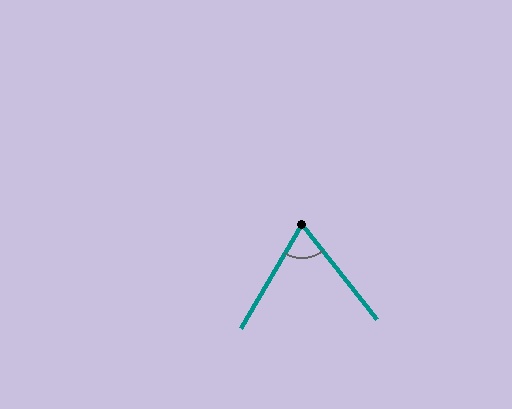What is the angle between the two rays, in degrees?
Approximately 68 degrees.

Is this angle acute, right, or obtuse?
It is acute.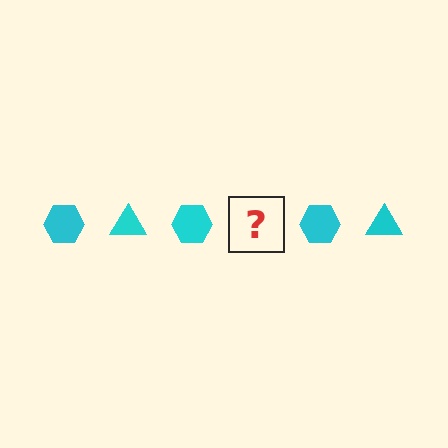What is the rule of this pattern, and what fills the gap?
The rule is that the pattern cycles through hexagon, triangle shapes in cyan. The gap should be filled with a cyan triangle.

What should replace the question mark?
The question mark should be replaced with a cyan triangle.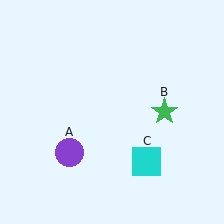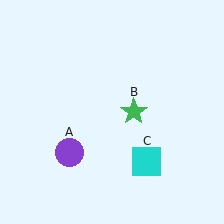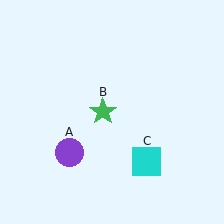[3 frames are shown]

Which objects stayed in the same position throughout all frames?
Purple circle (object A) and cyan square (object C) remained stationary.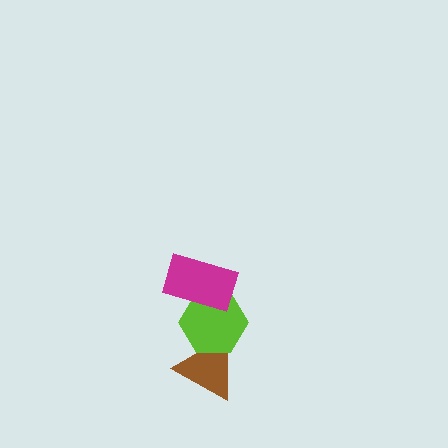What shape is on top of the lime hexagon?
The magenta rectangle is on top of the lime hexagon.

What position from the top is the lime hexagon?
The lime hexagon is 2nd from the top.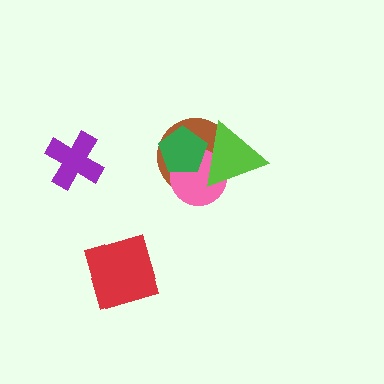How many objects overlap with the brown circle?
3 objects overlap with the brown circle.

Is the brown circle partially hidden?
Yes, it is partially covered by another shape.